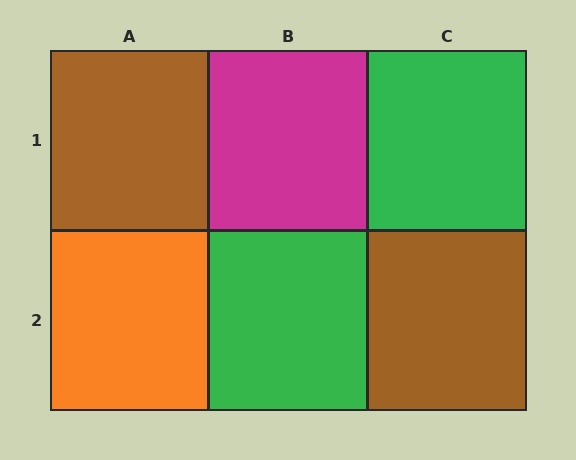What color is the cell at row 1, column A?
Brown.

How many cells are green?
2 cells are green.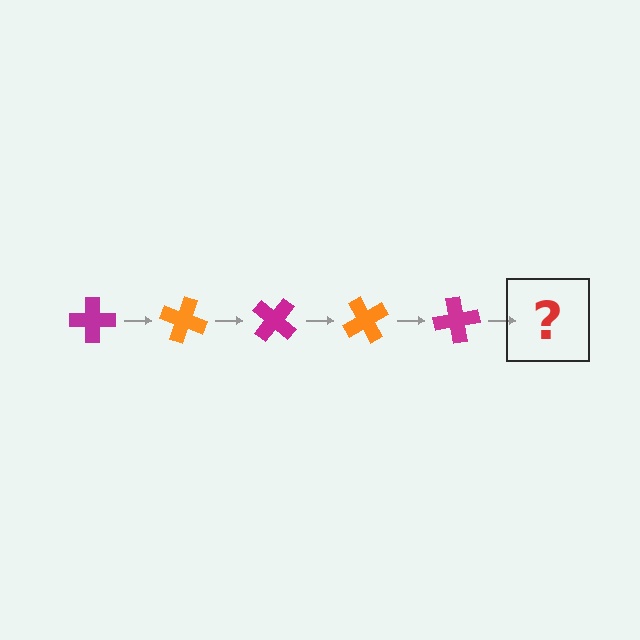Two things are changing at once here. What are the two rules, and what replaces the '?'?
The two rules are that it rotates 20 degrees each step and the color cycles through magenta and orange. The '?' should be an orange cross, rotated 100 degrees from the start.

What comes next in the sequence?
The next element should be an orange cross, rotated 100 degrees from the start.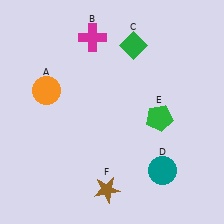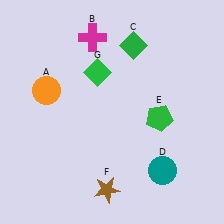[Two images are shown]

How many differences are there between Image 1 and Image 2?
There is 1 difference between the two images.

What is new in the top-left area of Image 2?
A green diamond (G) was added in the top-left area of Image 2.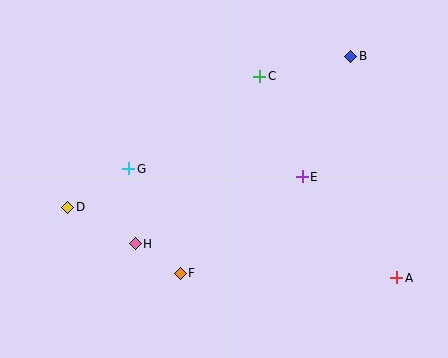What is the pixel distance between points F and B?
The distance between F and B is 276 pixels.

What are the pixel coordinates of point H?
Point H is at (135, 244).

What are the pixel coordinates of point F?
Point F is at (180, 273).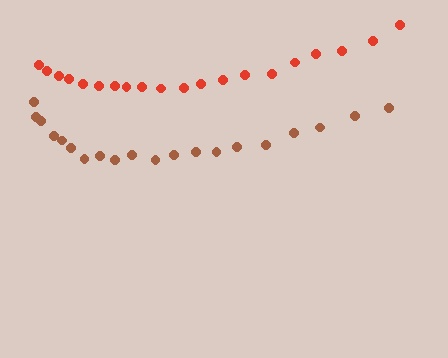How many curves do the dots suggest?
There are 2 distinct paths.